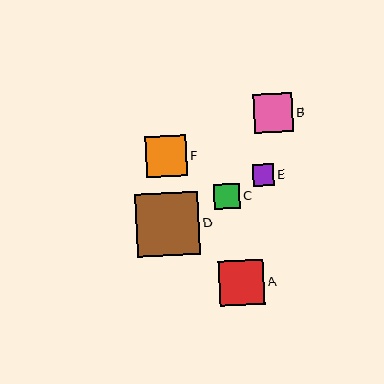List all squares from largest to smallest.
From largest to smallest: D, A, F, B, C, E.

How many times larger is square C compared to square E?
Square C is approximately 1.2 times the size of square E.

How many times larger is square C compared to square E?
Square C is approximately 1.2 times the size of square E.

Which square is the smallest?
Square E is the smallest with a size of approximately 22 pixels.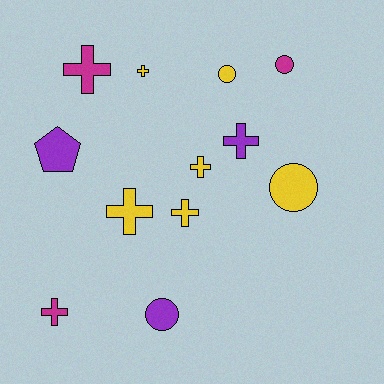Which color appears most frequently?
Yellow, with 6 objects.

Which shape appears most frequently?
Cross, with 7 objects.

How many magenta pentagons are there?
There are no magenta pentagons.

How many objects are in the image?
There are 12 objects.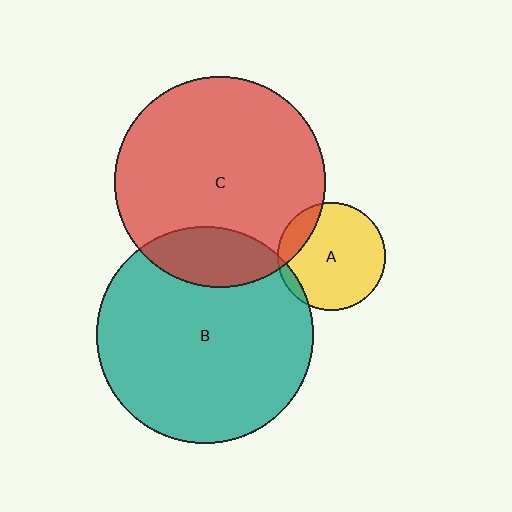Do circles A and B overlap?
Yes.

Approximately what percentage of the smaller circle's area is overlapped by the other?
Approximately 5%.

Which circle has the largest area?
Circle B (teal).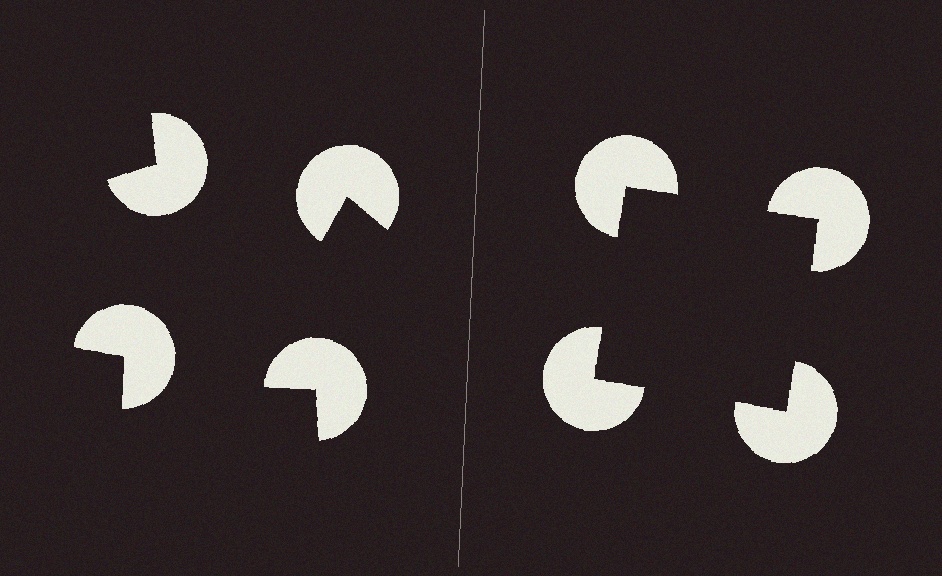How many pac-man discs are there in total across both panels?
8 — 4 on each side.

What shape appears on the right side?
An illusory square.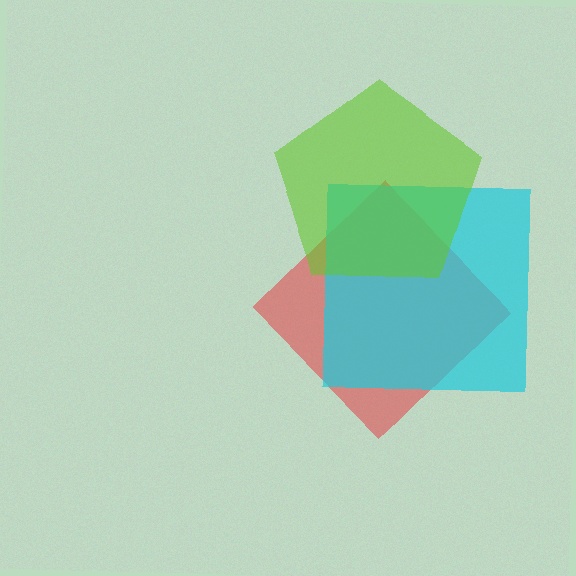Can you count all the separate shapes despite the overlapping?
Yes, there are 3 separate shapes.